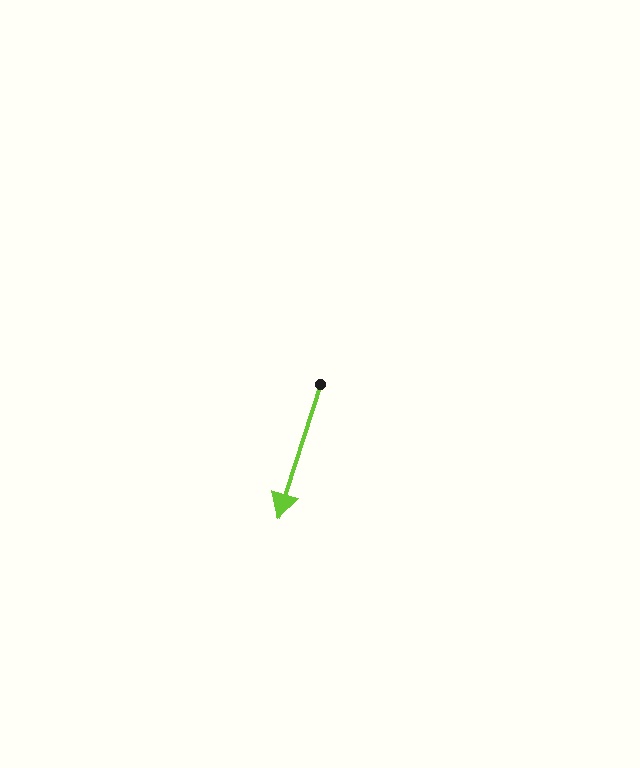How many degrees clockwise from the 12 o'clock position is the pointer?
Approximately 198 degrees.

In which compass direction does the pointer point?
South.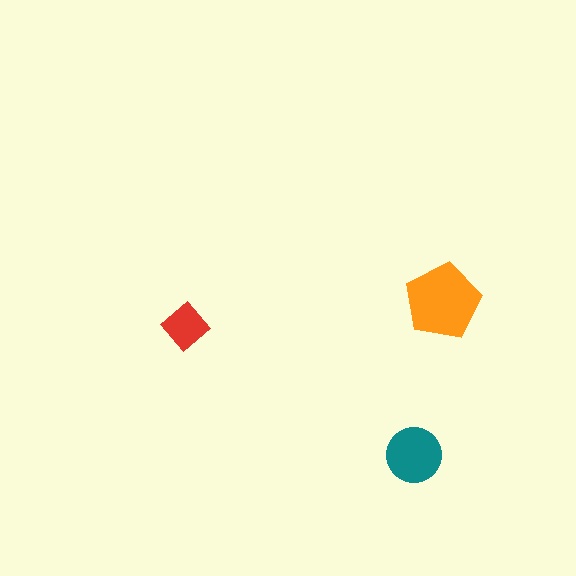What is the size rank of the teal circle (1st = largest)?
2nd.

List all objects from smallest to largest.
The red diamond, the teal circle, the orange pentagon.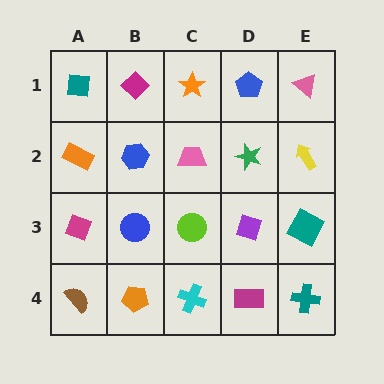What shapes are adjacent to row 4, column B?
A blue circle (row 3, column B), a brown semicircle (row 4, column A), a cyan cross (row 4, column C).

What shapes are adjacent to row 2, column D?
A blue pentagon (row 1, column D), a purple diamond (row 3, column D), a pink trapezoid (row 2, column C), a yellow arrow (row 2, column E).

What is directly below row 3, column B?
An orange pentagon.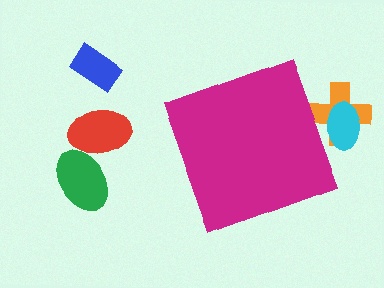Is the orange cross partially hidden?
Yes, the orange cross is partially hidden behind the magenta diamond.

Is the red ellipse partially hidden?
No, the red ellipse is fully visible.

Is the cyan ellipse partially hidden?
Yes, the cyan ellipse is partially hidden behind the magenta diamond.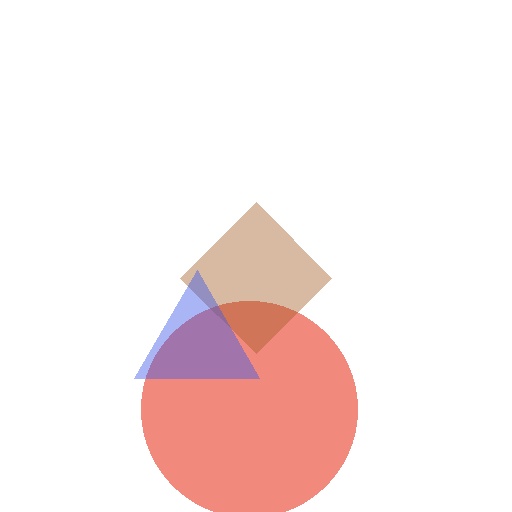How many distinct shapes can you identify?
There are 3 distinct shapes: a red circle, a brown diamond, a blue triangle.